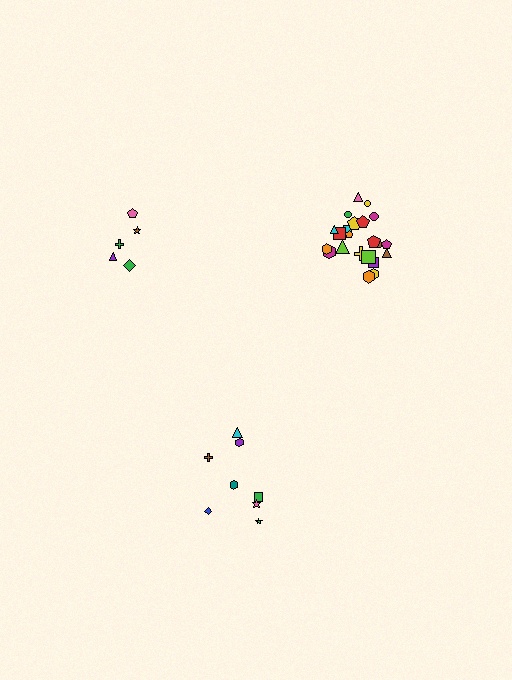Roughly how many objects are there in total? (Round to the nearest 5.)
Roughly 35 objects in total.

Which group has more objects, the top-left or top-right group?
The top-right group.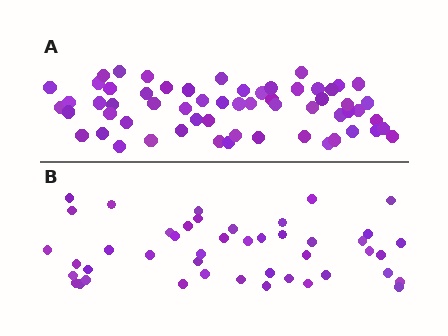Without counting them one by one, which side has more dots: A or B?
Region A (the top region) has more dots.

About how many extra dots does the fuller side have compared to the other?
Region A has approximately 15 more dots than region B.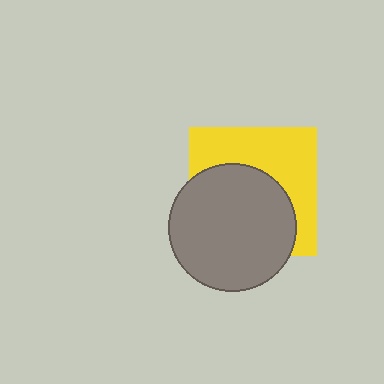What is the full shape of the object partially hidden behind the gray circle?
The partially hidden object is a yellow square.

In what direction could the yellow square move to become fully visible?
The yellow square could move toward the upper-right. That would shift it out from behind the gray circle entirely.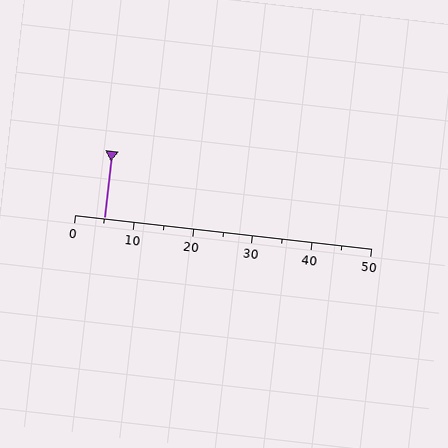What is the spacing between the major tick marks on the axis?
The major ticks are spaced 10 apart.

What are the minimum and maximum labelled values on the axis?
The axis runs from 0 to 50.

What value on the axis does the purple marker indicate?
The marker indicates approximately 5.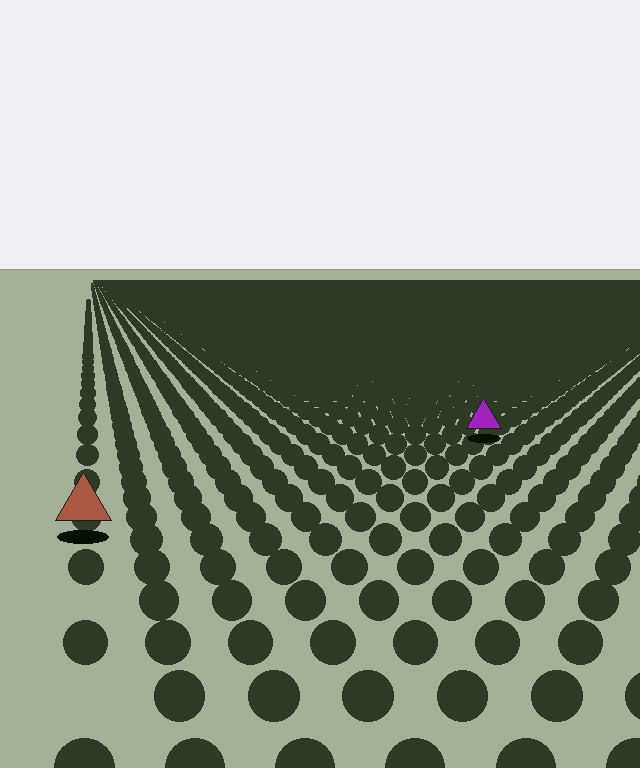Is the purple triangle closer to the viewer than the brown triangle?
No. The brown triangle is closer — you can tell from the texture gradient: the ground texture is coarser near it.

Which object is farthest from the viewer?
The purple triangle is farthest from the viewer. It appears smaller and the ground texture around it is denser.